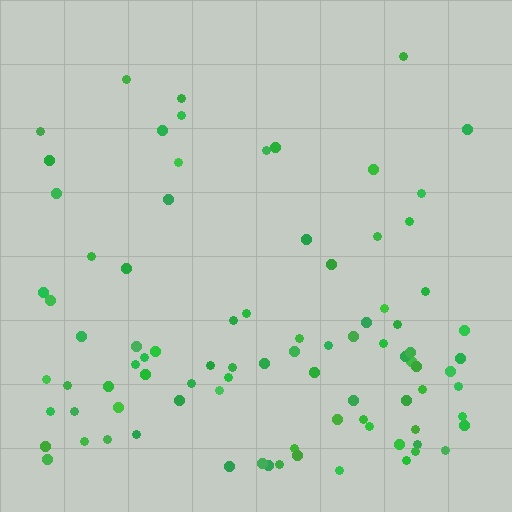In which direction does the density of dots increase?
From top to bottom, with the bottom side densest.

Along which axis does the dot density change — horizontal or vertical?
Vertical.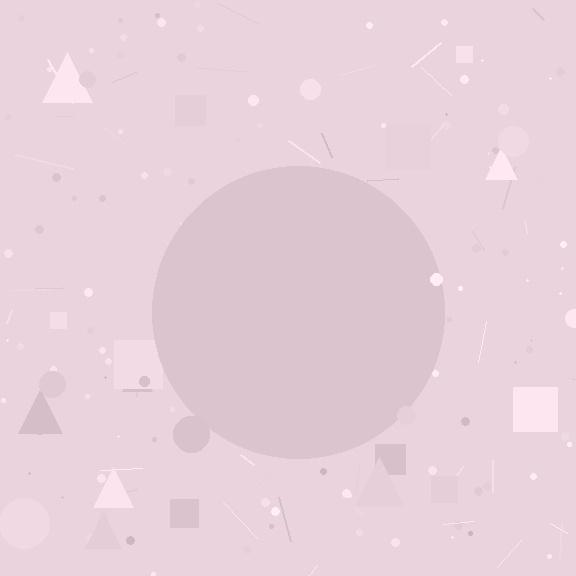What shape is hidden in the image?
A circle is hidden in the image.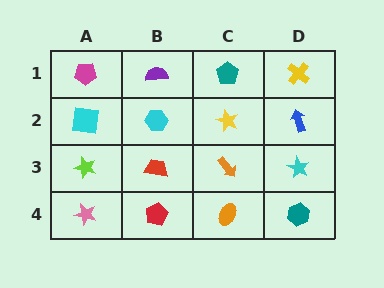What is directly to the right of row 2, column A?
A cyan hexagon.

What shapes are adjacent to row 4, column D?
A cyan star (row 3, column D), an orange ellipse (row 4, column C).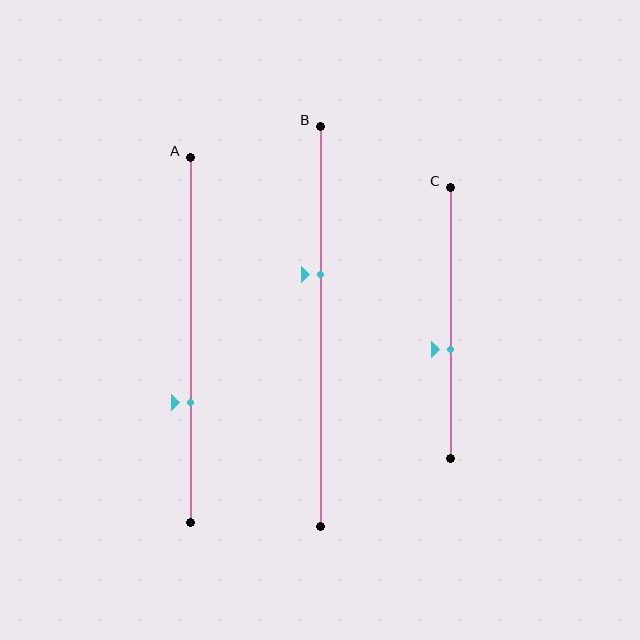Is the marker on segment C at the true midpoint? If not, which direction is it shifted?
No, the marker on segment C is shifted downward by about 10% of the segment length.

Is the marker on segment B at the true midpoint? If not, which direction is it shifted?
No, the marker on segment B is shifted upward by about 13% of the segment length.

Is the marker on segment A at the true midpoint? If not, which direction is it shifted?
No, the marker on segment A is shifted downward by about 17% of the segment length.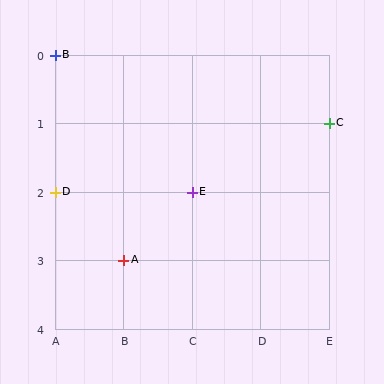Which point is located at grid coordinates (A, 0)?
Point B is at (A, 0).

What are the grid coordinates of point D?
Point D is at grid coordinates (A, 2).